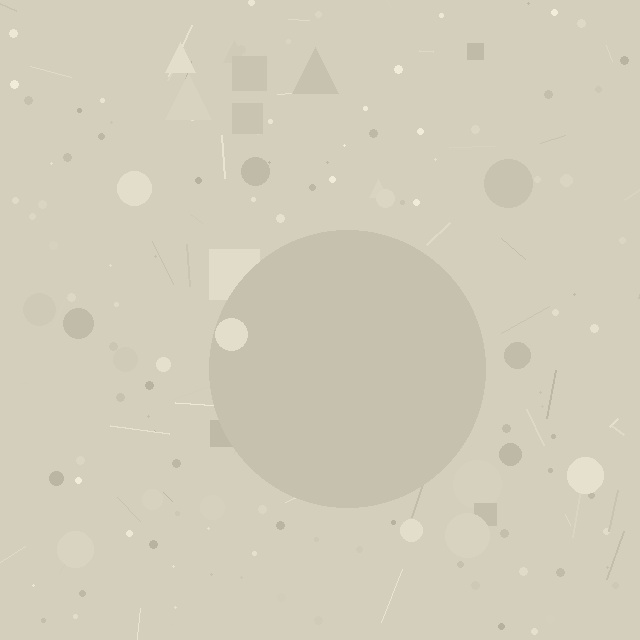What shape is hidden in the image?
A circle is hidden in the image.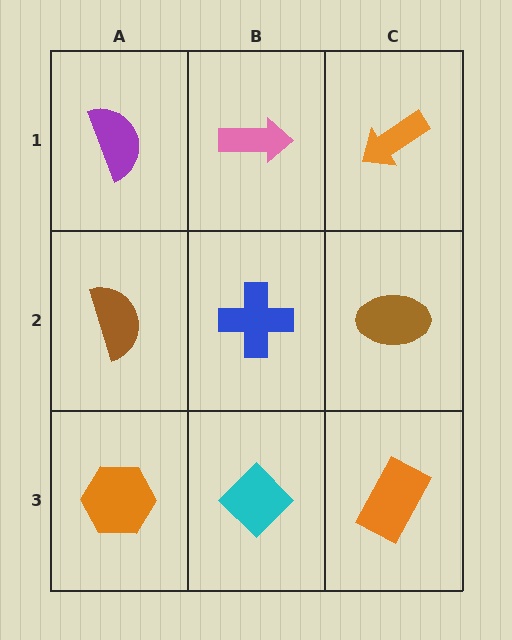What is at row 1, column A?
A purple semicircle.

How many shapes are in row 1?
3 shapes.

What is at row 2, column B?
A blue cross.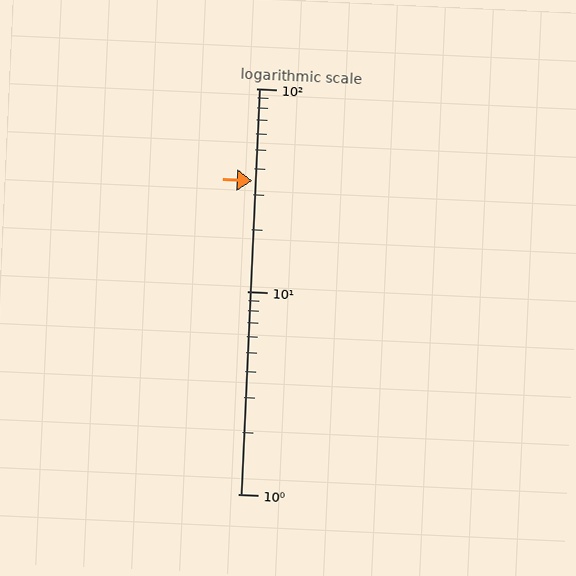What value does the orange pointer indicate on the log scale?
The pointer indicates approximately 35.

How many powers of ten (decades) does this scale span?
The scale spans 2 decades, from 1 to 100.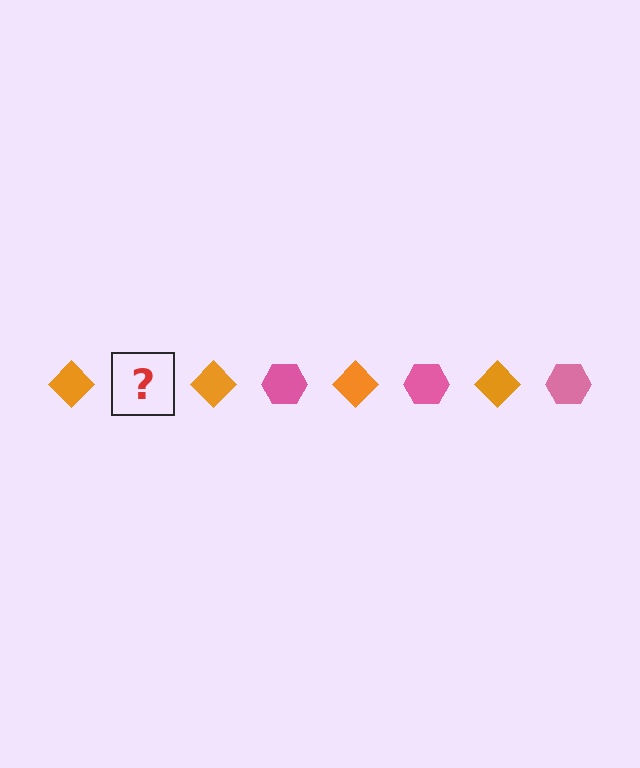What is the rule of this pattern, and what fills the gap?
The rule is that the pattern alternates between orange diamond and pink hexagon. The gap should be filled with a pink hexagon.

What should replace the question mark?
The question mark should be replaced with a pink hexagon.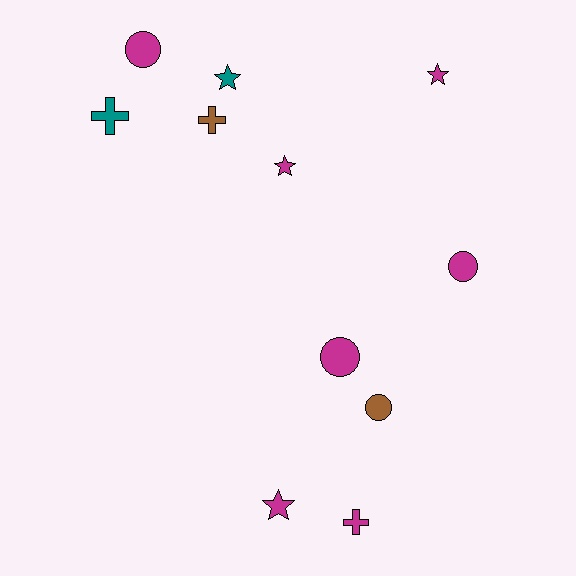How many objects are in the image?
There are 11 objects.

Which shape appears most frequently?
Circle, with 4 objects.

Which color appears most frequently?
Magenta, with 7 objects.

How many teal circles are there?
There are no teal circles.